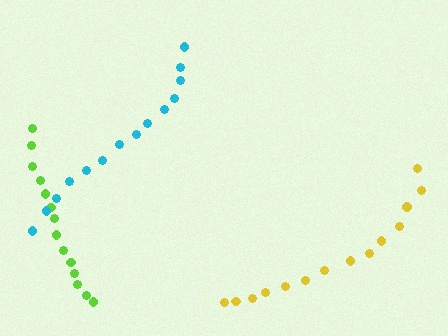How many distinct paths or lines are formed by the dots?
There are 3 distinct paths.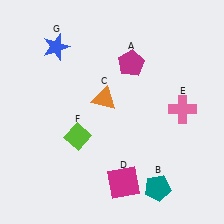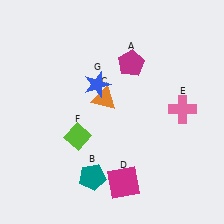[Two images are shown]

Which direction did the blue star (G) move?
The blue star (G) moved right.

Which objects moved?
The objects that moved are: the teal pentagon (B), the blue star (G).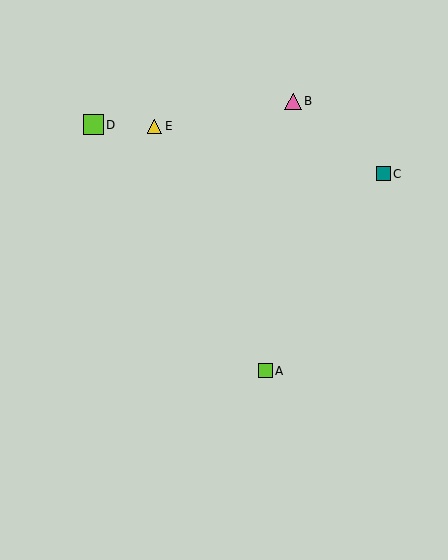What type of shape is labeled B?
Shape B is a pink triangle.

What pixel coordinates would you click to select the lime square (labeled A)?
Click at (265, 371) to select the lime square A.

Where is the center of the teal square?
The center of the teal square is at (383, 174).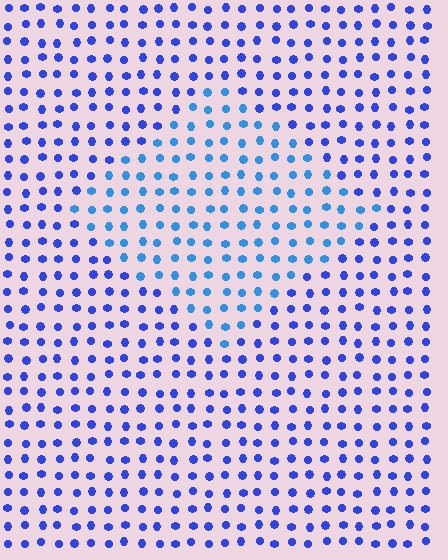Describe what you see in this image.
The image is filled with small blue elements in a uniform arrangement. A diamond-shaped region is visible where the elements are tinted to a slightly different hue, forming a subtle color boundary.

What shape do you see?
I see a diamond.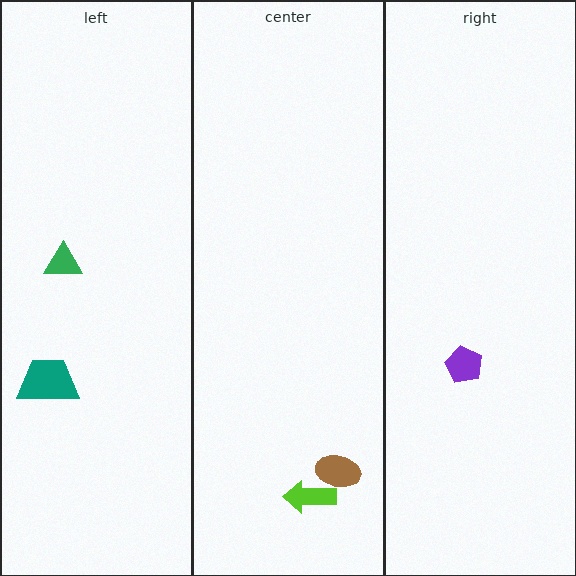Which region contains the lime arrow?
The center region.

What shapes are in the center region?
The lime arrow, the brown ellipse.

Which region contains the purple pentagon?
The right region.